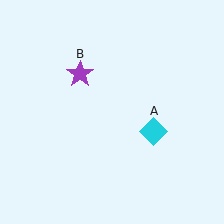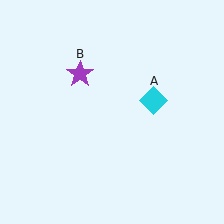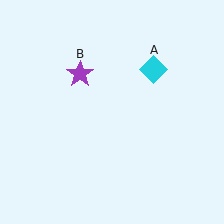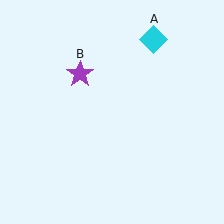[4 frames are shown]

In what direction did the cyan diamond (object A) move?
The cyan diamond (object A) moved up.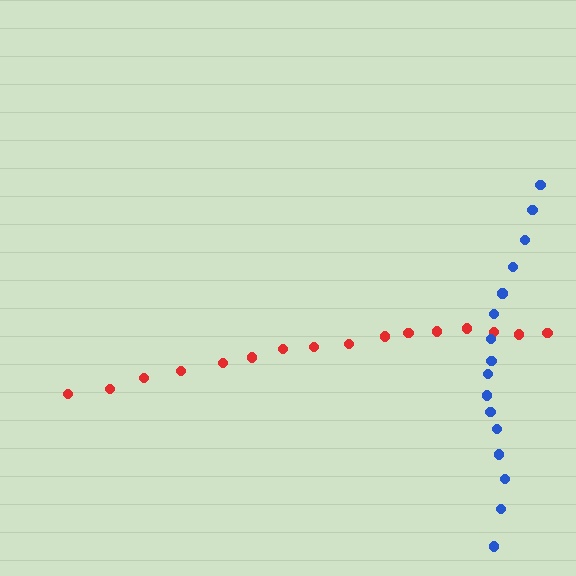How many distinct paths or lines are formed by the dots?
There are 2 distinct paths.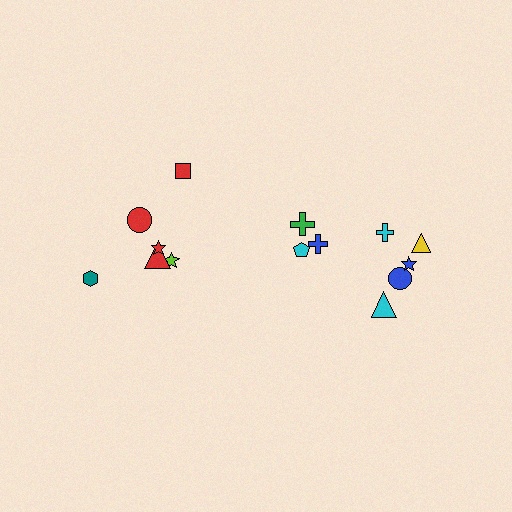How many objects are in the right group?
There are 8 objects.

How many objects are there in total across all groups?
There are 14 objects.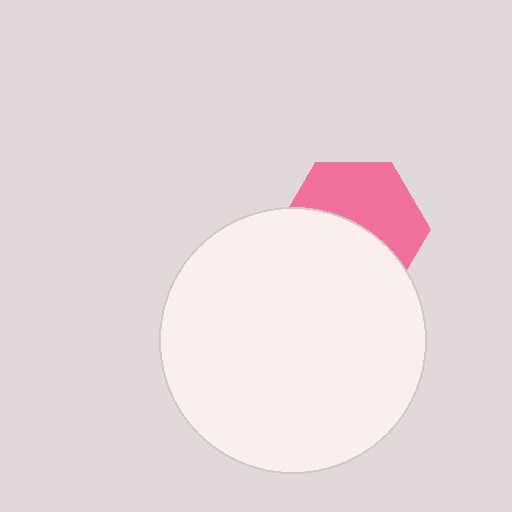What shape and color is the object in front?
The object in front is a white circle.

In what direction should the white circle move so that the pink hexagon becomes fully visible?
The white circle should move down. That is the shortest direction to clear the overlap and leave the pink hexagon fully visible.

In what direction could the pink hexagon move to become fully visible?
The pink hexagon could move up. That would shift it out from behind the white circle entirely.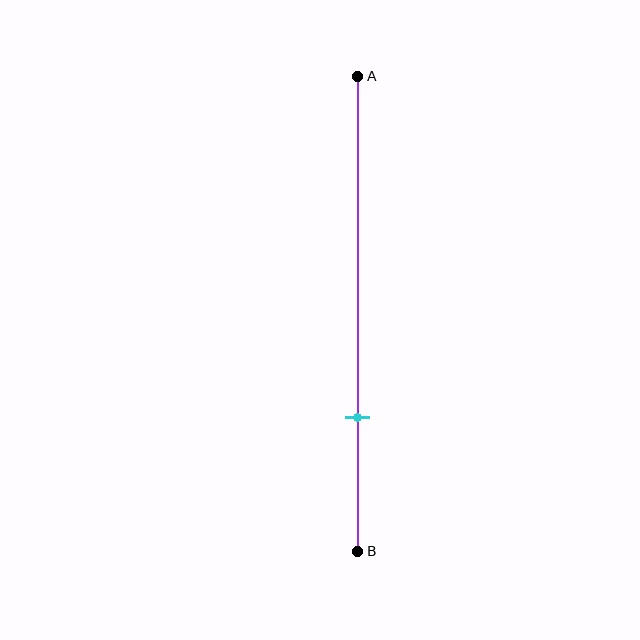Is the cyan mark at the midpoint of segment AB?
No, the mark is at about 70% from A, not at the 50% midpoint.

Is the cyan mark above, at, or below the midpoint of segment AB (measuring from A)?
The cyan mark is below the midpoint of segment AB.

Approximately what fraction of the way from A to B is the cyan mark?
The cyan mark is approximately 70% of the way from A to B.